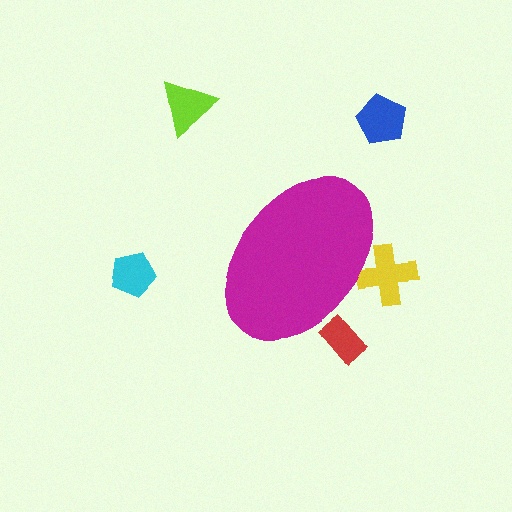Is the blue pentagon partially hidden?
No, the blue pentagon is fully visible.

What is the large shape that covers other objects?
A magenta ellipse.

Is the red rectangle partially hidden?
Yes, the red rectangle is partially hidden behind the magenta ellipse.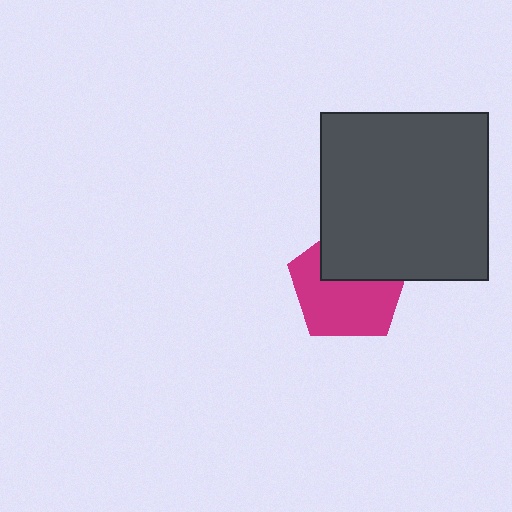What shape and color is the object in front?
The object in front is a dark gray square.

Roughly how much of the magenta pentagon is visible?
About half of it is visible (roughly 61%).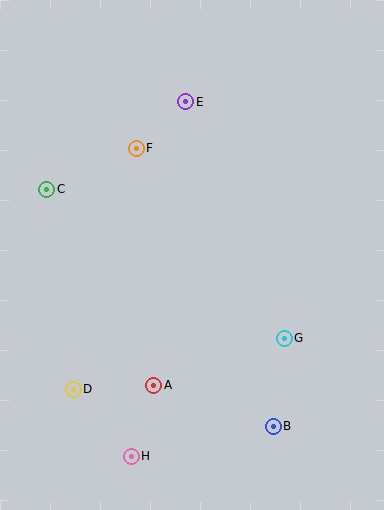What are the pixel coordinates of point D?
Point D is at (73, 389).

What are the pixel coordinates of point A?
Point A is at (154, 385).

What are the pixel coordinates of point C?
Point C is at (47, 189).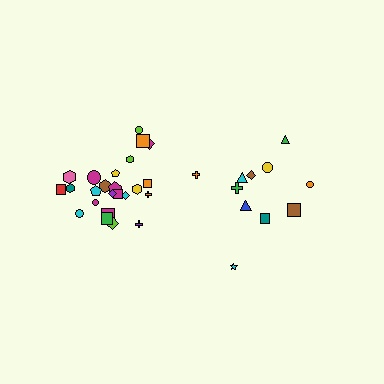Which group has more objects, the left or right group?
The left group.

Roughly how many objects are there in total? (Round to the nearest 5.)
Roughly 35 objects in total.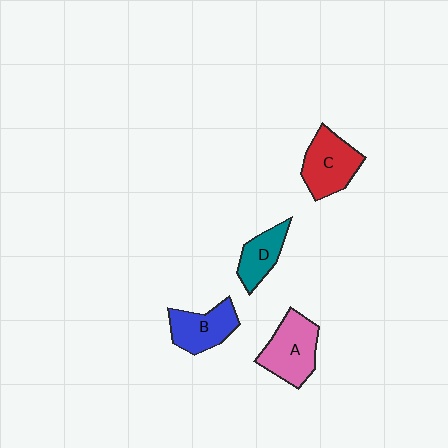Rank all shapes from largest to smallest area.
From largest to smallest: A (pink), C (red), B (blue), D (teal).